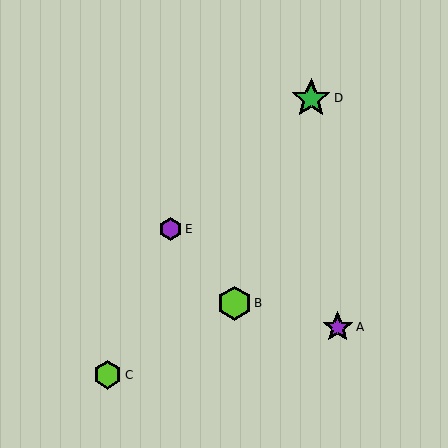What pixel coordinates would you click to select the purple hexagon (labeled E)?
Click at (171, 229) to select the purple hexagon E.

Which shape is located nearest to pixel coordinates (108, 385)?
The lime hexagon (labeled C) at (107, 375) is nearest to that location.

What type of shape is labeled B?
Shape B is a lime hexagon.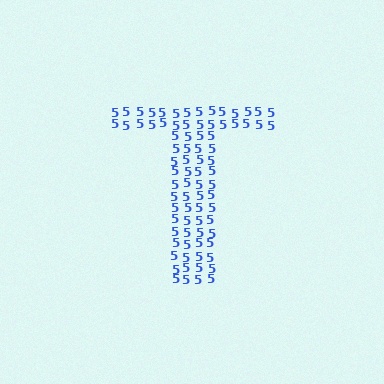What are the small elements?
The small elements are digit 5's.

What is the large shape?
The large shape is the letter T.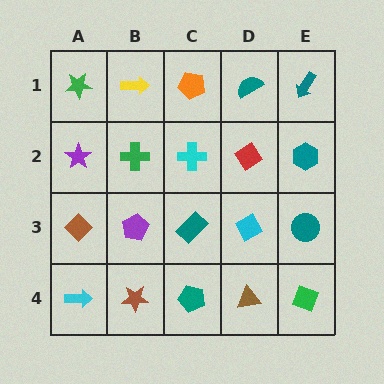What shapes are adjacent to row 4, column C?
A teal rectangle (row 3, column C), a brown star (row 4, column B), a brown triangle (row 4, column D).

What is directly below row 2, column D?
A cyan diamond.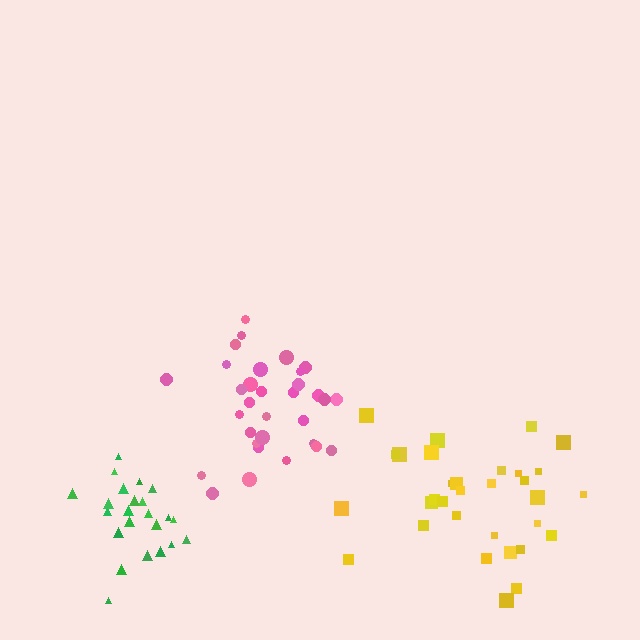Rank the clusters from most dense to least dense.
pink, green, yellow.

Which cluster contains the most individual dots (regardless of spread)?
Yellow (32).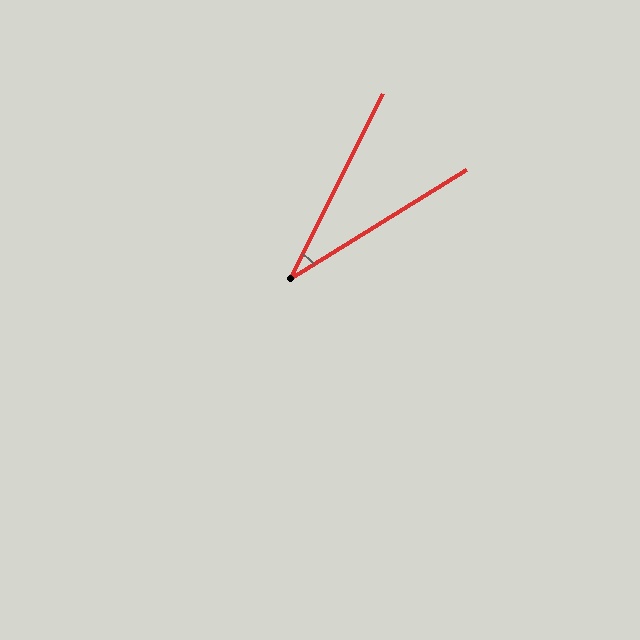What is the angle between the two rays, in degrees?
Approximately 32 degrees.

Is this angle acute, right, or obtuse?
It is acute.